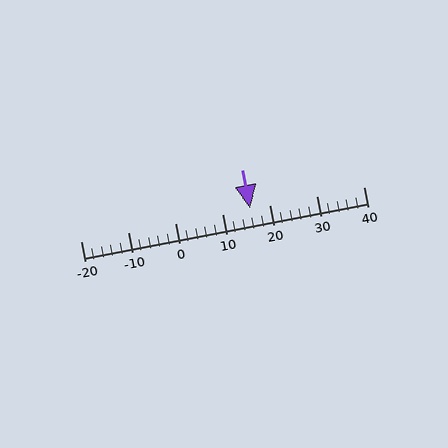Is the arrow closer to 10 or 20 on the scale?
The arrow is closer to 20.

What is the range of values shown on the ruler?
The ruler shows values from -20 to 40.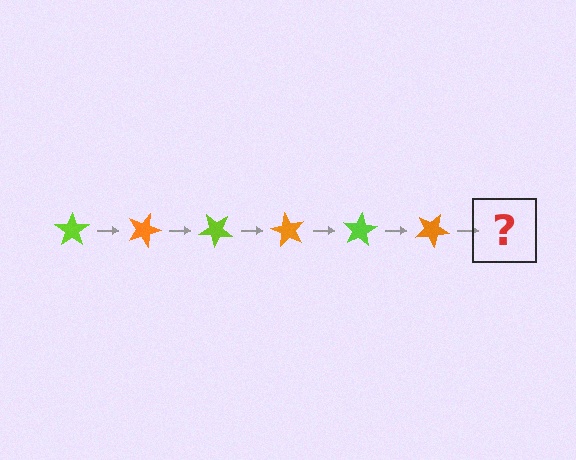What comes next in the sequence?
The next element should be a lime star, rotated 120 degrees from the start.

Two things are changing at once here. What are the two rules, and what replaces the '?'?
The two rules are that it rotates 20 degrees each step and the color cycles through lime and orange. The '?' should be a lime star, rotated 120 degrees from the start.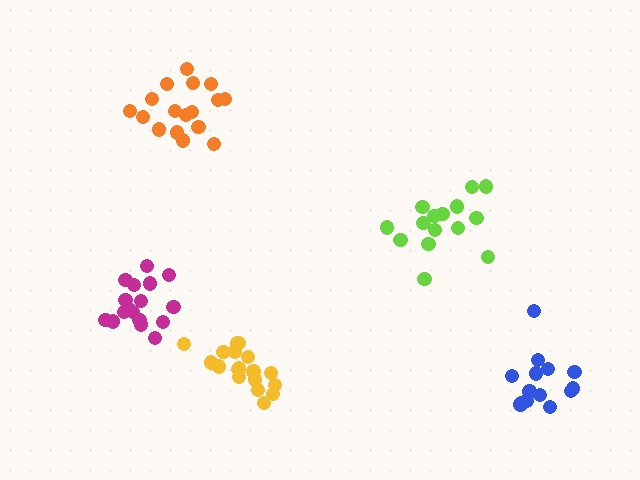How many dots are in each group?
Group 1: 18 dots, Group 2: 15 dots, Group 3: 14 dots, Group 4: 17 dots, Group 5: 17 dots (81 total).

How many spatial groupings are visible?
There are 5 spatial groupings.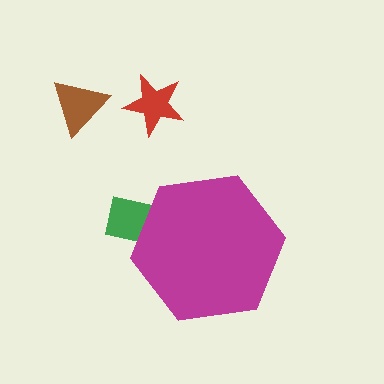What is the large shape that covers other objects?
A magenta hexagon.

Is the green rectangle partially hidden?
Yes, the green rectangle is partially hidden behind the magenta hexagon.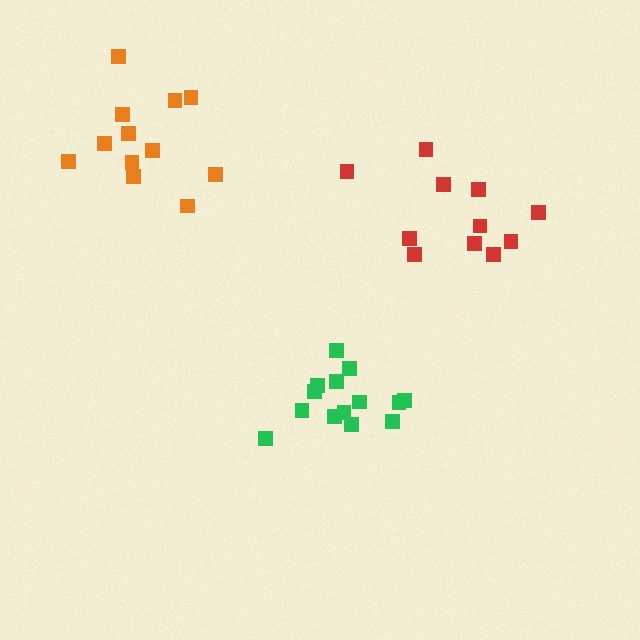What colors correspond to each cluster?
The clusters are colored: green, red, orange.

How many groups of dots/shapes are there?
There are 3 groups.